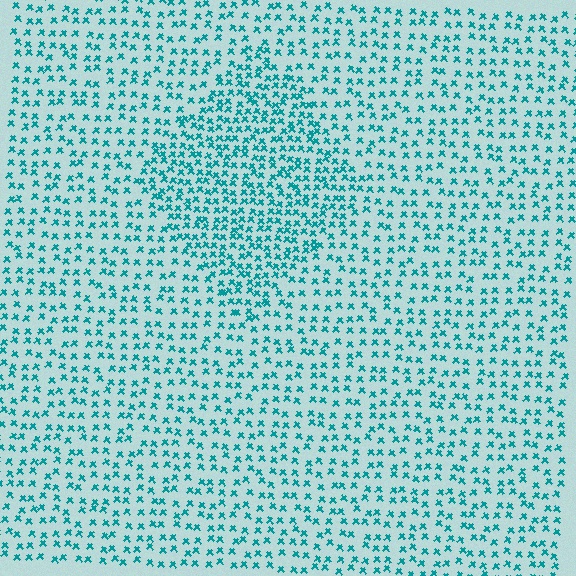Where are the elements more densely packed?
The elements are more densely packed inside the diamond boundary.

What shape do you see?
I see a diamond.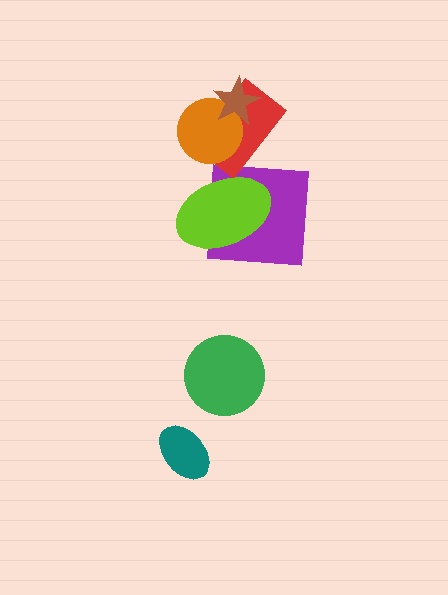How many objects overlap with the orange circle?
2 objects overlap with the orange circle.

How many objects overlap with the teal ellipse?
0 objects overlap with the teal ellipse.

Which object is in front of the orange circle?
The brown star is in front of the orange circle.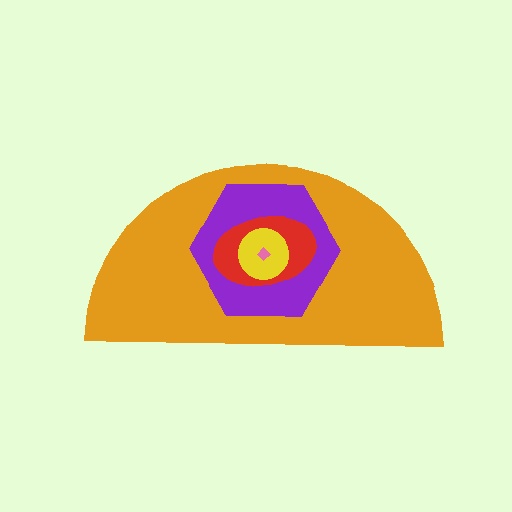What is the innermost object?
The pink diamond.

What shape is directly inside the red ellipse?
The yellow circle.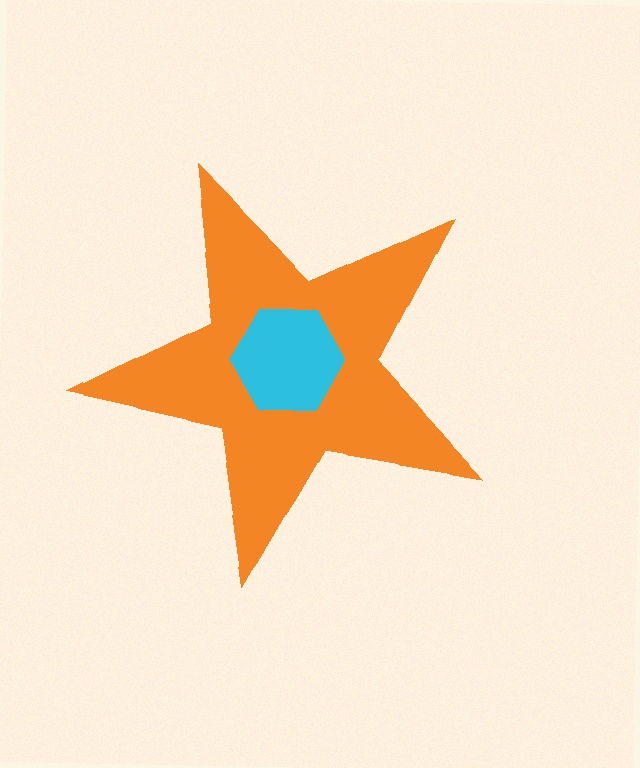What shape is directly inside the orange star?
The cyan hexagon.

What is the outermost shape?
The orange star.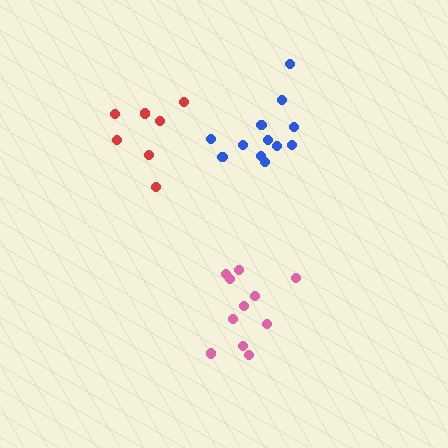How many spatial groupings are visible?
There are 3 spatial groupings.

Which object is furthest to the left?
The red cluster is leftmost.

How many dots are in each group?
Group 1: 7 dots, Group 2: 12 dots, Group 3: 11 dots (30 total).